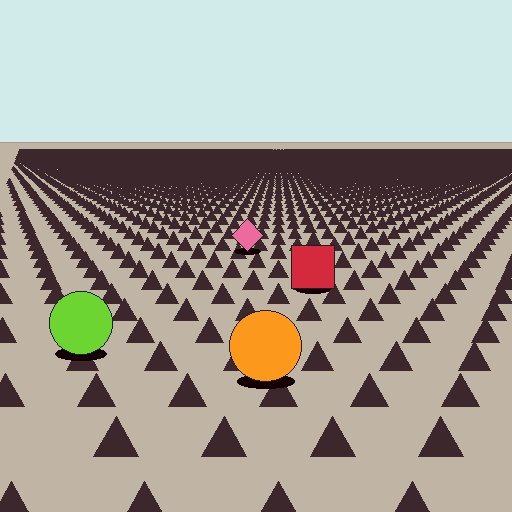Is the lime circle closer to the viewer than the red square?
Yes. The lime circle is closer — you can tell from the texture gradient: the ground texture is coarser near it.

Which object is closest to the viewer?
The orange circle is closest. The texture marks near it are larger and more spread out.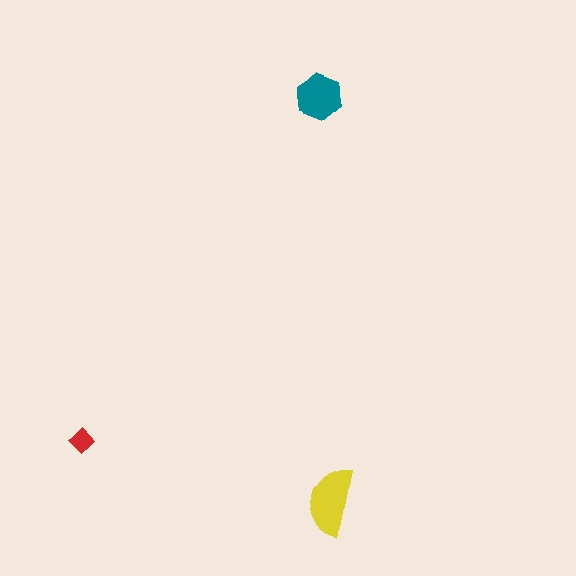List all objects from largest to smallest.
The yellow semicircle, the teal hexagon, the red diamond.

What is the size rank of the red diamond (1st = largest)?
3rd.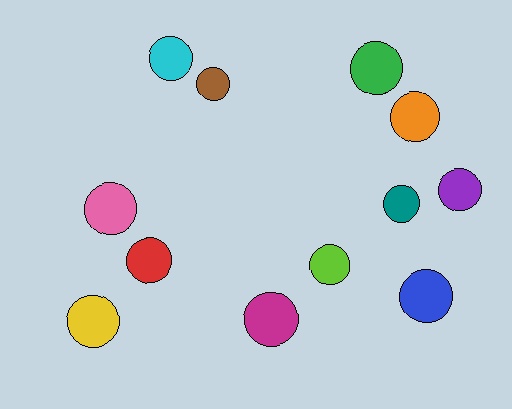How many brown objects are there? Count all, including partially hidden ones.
There is 1 brown object.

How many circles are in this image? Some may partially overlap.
There are 12 circles.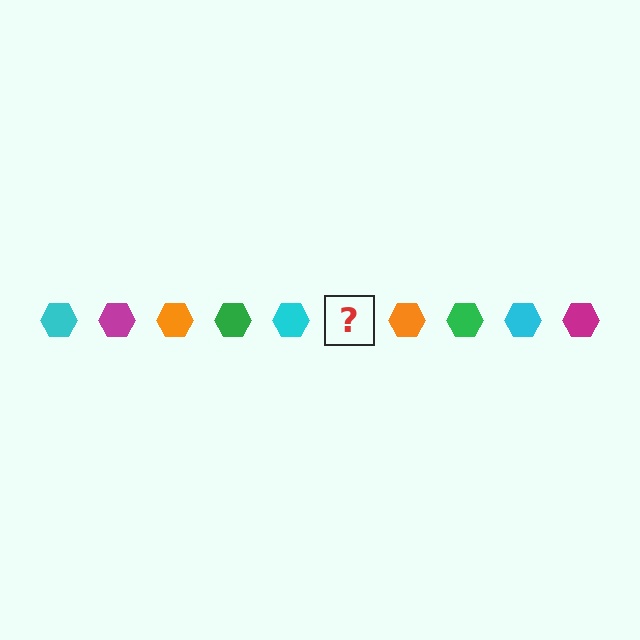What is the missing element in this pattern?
The missing element is a magenta hexagon.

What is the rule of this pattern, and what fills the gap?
The rule is that the pattern cycles through cyan, magenta, orange, green hexagons. The gap should be filled with a magenta hexagon.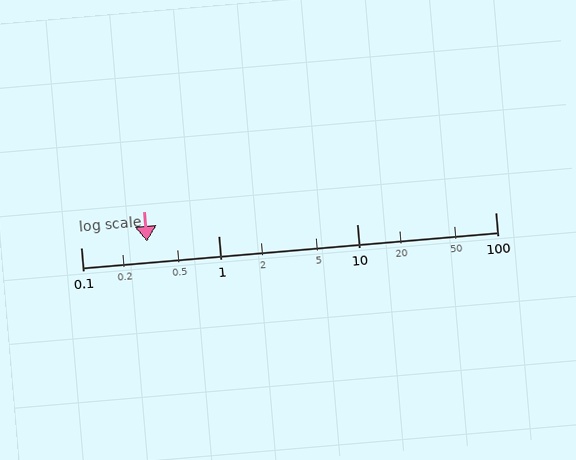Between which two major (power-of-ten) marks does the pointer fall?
The pointer is between 0.1 and 1.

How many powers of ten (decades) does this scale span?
The scale spans 3 decades, from 0.1 to 100.